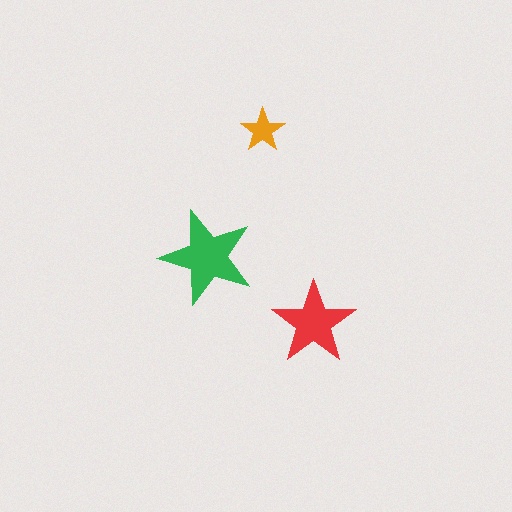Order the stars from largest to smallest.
the green one, the red one, the orange one.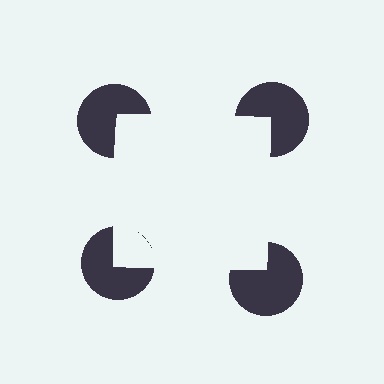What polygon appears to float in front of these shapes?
An illusory square — its edges are inferred from the aligned wedge cuts in the pac-man discs, not physically drawn.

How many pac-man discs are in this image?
There are 4 — one at each vertex of the illusory square.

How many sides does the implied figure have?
4 sides.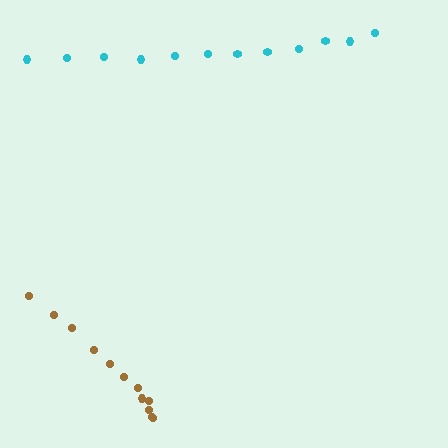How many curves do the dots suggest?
There are 2 distinct paths.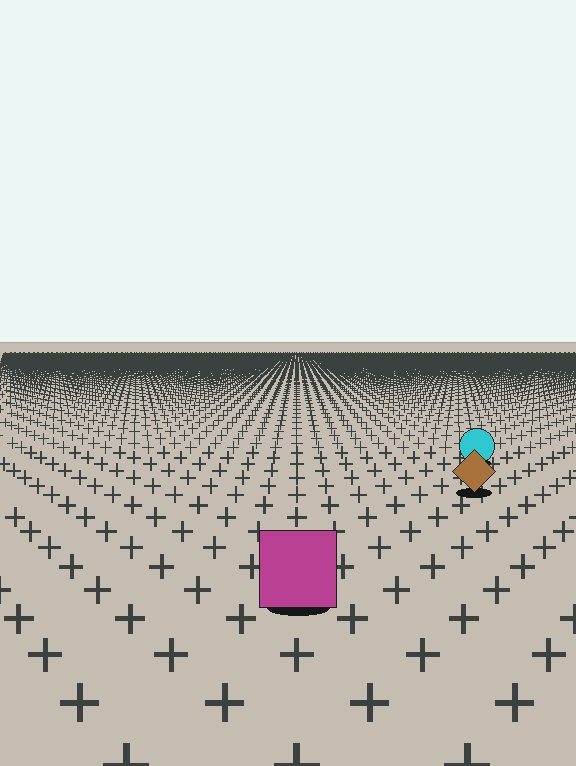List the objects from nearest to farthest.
From nearest to farthest: the magenta square, the brown diamond, the cyan circle.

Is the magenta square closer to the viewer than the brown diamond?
Yes. The magenta square is closer — you can tell from the texture gradient: the ground texture is coarser near it.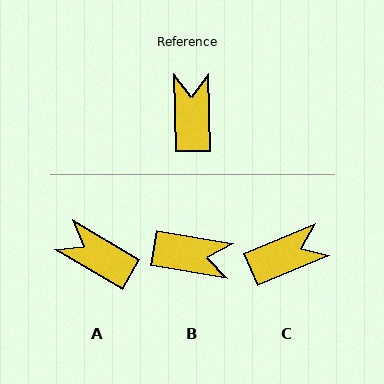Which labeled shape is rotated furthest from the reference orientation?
B, about 101 degrees away.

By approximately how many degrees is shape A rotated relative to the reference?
Approximately 58 degrees counter-clockwise.